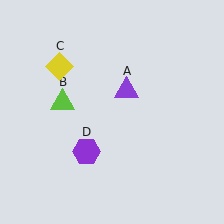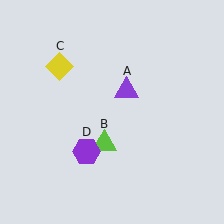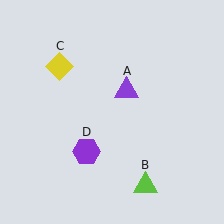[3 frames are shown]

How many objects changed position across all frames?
1 object changed position: lime triangle (object B).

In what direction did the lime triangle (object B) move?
The lime triangle (object B) moved down and to the right.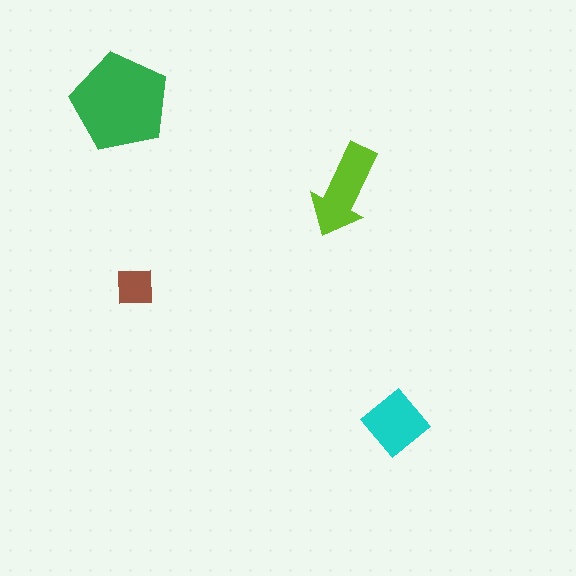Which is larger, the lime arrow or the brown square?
The lime arrow.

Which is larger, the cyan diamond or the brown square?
The cyan diamond.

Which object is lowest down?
The cyan diamond is bottommost.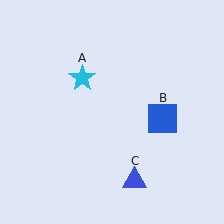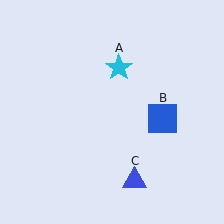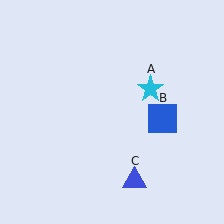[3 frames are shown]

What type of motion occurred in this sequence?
The cyan star (object A) rotated clockwise around the center of the scene.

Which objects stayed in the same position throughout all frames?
Blue square (object B) and blue triangle (object C) remained stationary.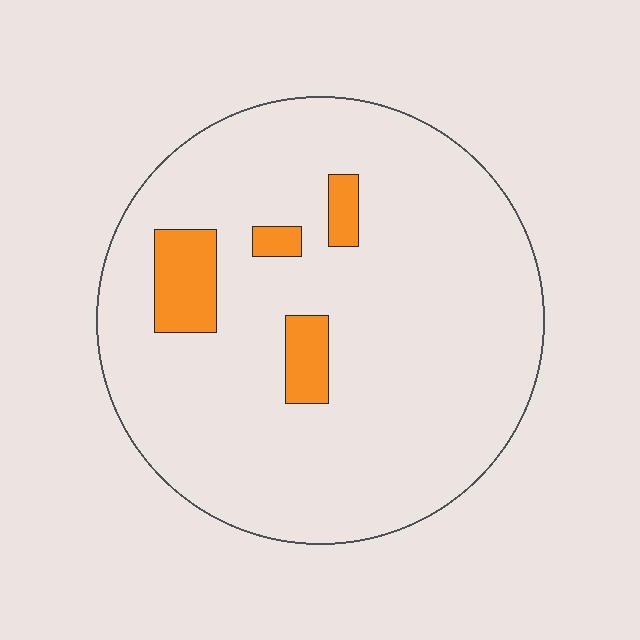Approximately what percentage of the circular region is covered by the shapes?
Approximately 10%.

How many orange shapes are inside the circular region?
4.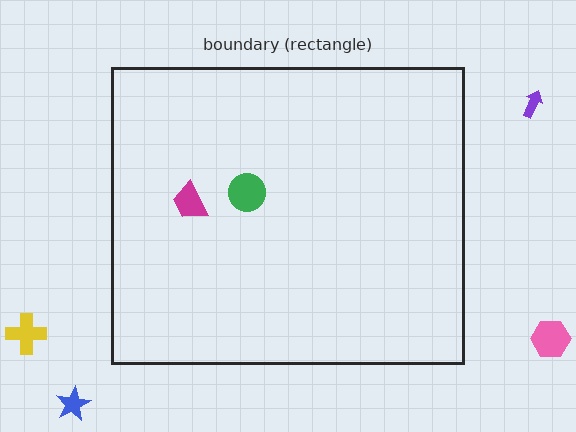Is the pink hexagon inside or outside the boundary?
Outside.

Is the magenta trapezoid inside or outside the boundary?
Inside.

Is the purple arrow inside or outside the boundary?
Outside.